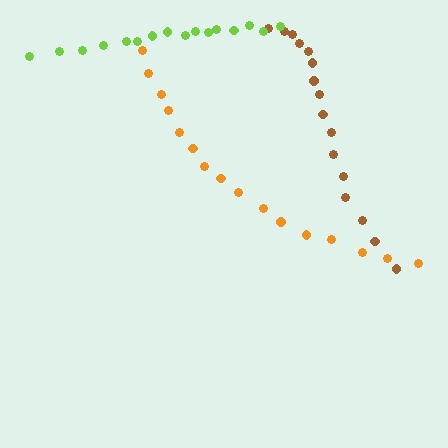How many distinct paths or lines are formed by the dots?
There are 3 distinct paths.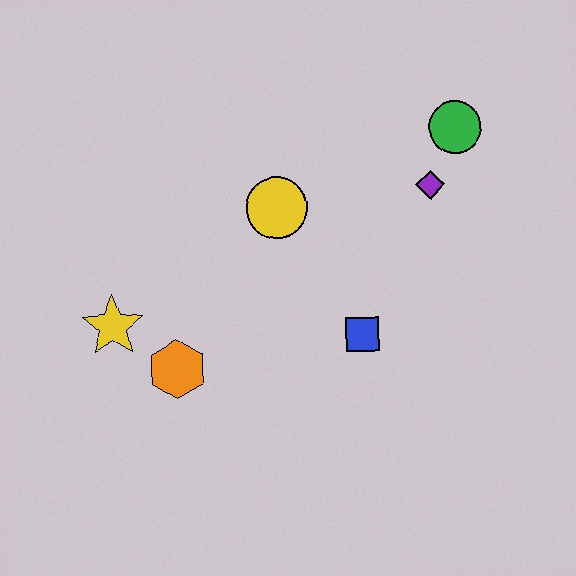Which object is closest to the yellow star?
The orange hexagon is closest to the yellow star.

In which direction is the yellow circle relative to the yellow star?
The yellow circle is to the right of the yellow star.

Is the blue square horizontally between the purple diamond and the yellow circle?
Yes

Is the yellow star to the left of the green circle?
Yes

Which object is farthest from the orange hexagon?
The green circle is farthest from the orange hexagon.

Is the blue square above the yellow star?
No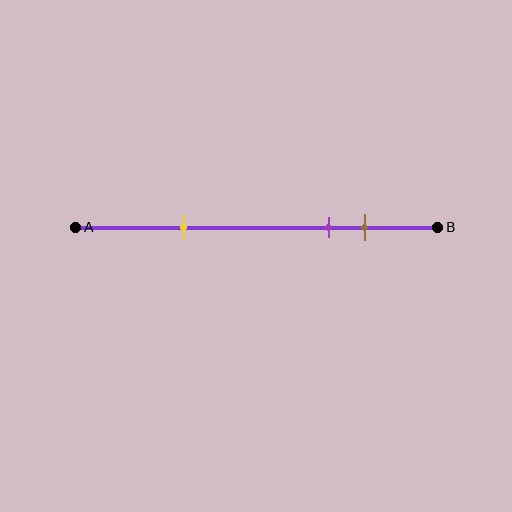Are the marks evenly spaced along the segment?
No, the marks are not evenly spaced.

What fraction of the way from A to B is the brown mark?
The brown mark is approximately 80% (0.8) of the way from A to B.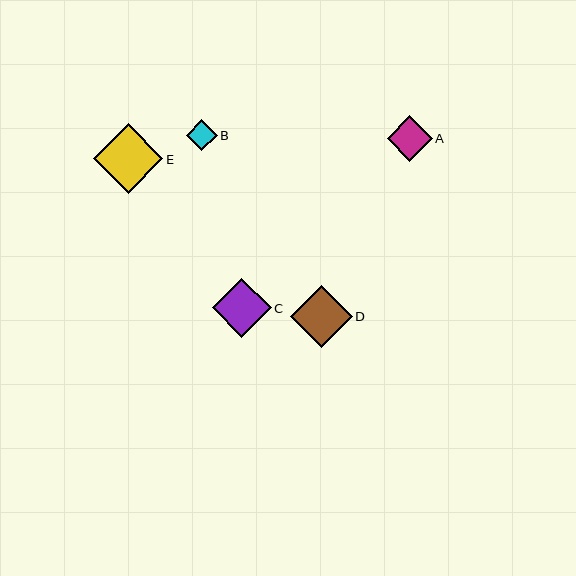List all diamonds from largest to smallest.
From largest to smallest: E, D, C, A, B.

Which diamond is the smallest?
Diamond B is the smallest with a size of approximately 31 pixels.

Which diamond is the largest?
Diamond E is the largest with a size of approximately 69 pixels.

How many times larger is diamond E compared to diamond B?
Diamond E is approximately 2.3 times the size of diamond B.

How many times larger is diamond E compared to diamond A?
Diamond E is approximately 1.5 times the size of diamond A.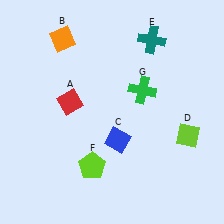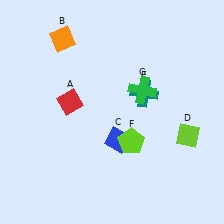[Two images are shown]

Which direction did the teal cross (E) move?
The teal cross (E) moved down.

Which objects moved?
The objects that moved are: the teal cross (E), the lime pentagon (F).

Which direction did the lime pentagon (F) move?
The lime pentagon (F) moved right.